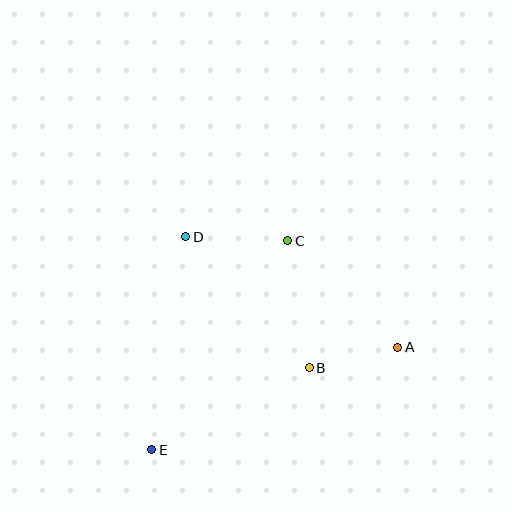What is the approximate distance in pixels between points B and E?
The distance between B and E is approximately 178 pixels.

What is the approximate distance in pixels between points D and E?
The distance between D and E is approximately 216 pixels.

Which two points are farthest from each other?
Points A and E are farthest from each other.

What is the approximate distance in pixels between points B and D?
The distance between B and D is approximately 180 pixels.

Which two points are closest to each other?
Points A and B are closest to each other.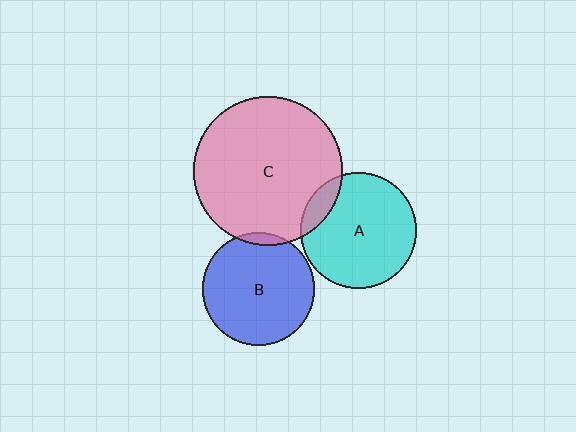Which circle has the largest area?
Circle C (pink).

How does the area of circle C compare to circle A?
Approximately 1.7 times.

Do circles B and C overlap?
Yes.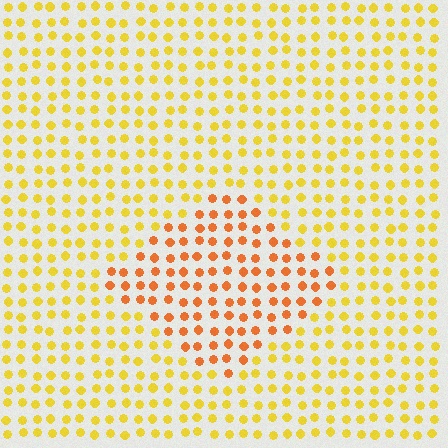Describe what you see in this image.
The image is filled with small yellow elements in a uniform arrangement. A diamond-shaped region is visible where the elements are tinted to a slightly different hue, forming a subtle color boundary.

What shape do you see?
I see a diamond.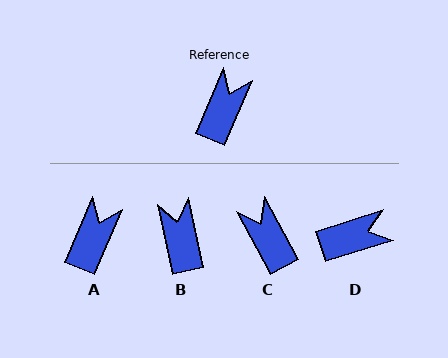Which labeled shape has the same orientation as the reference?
A.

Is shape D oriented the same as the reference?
No, it is off by about 49 degrees.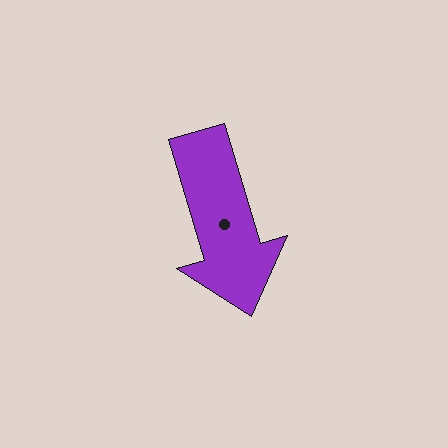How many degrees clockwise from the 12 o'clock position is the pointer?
Approximately 163 degrees.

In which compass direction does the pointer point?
South.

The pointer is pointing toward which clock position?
Roughly 5 o'clock.